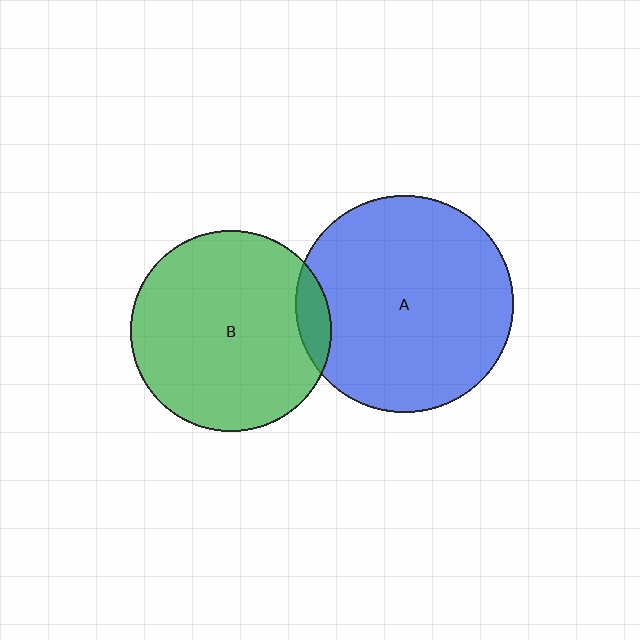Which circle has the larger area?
Circle A (blue).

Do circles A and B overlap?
Yes.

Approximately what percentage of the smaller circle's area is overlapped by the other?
Approximately 10%.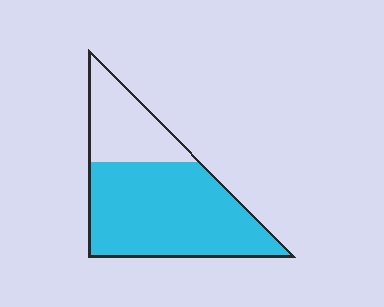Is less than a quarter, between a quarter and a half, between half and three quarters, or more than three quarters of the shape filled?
Between half and three quarters.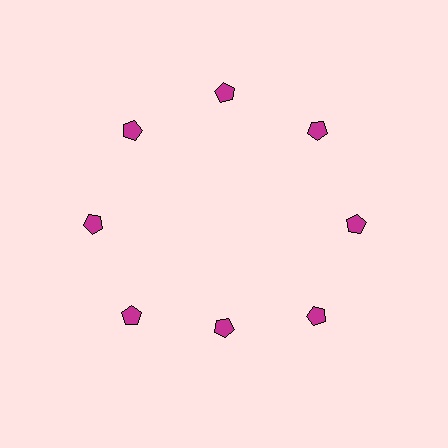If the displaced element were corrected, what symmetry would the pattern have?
It would have 8-fold rotational symmetry — the pattern would map onto itself every 45 degrees.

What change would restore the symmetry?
The symmetry would be restored by moving it outward, back onto the ring so that all 8 pentagons sit at equal angles and equal distance from the center.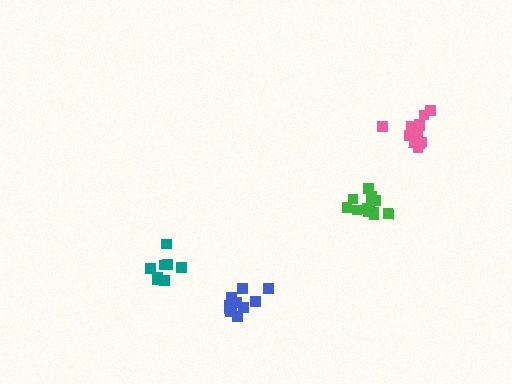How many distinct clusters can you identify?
There are 4 distinct clusters.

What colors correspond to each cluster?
The clusters are colored: green, teal, blue, pink.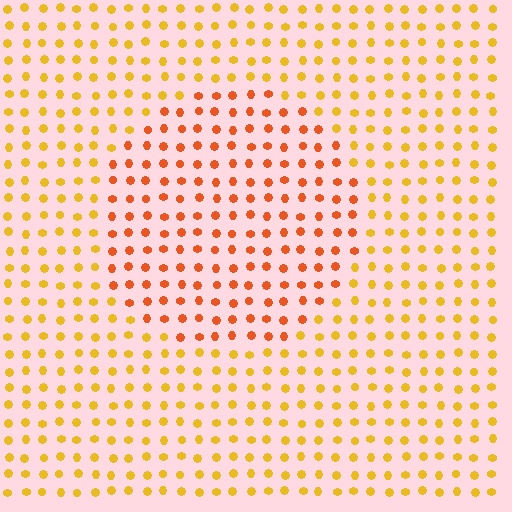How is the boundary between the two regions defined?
The boundary is defined purely by a slight shift in hue (about 31 degrees). Spacing, size, and orientation are identical on both sides.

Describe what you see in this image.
The image is filled with small yellow elements in a uniform arrangement. A circle-shaped region is visible where the elements are tinted to a slightly different hue, forming a subtle color boundary.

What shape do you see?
I see a circle.